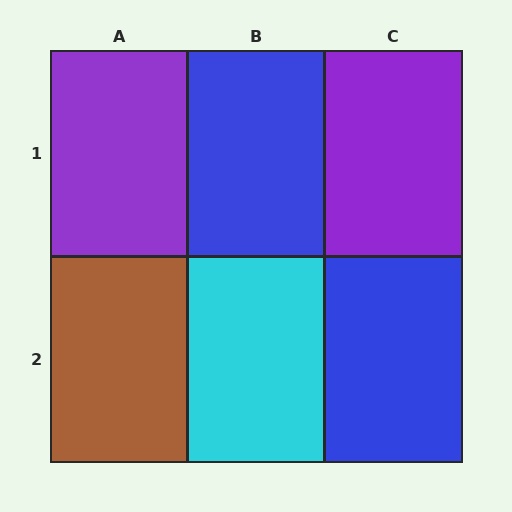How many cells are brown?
1 cell is brown.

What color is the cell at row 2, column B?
Cyan.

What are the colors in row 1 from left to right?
Purple, blue, purple.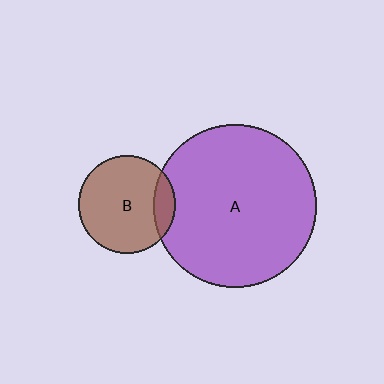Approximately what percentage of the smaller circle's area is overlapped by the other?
Approximately 15%.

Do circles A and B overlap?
Yes.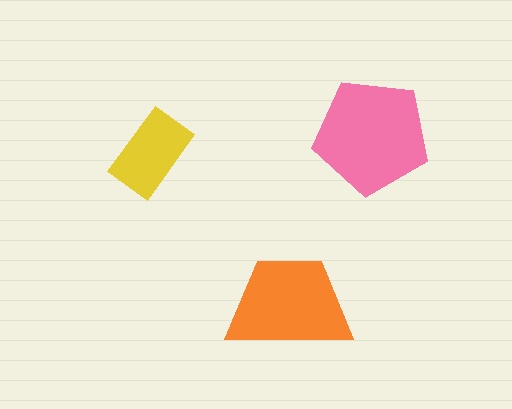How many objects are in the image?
There are 3 objects in the image.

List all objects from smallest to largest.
The yellow rectangle, the orange trapezoid, the pink pentagon.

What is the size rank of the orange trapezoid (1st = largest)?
2nd.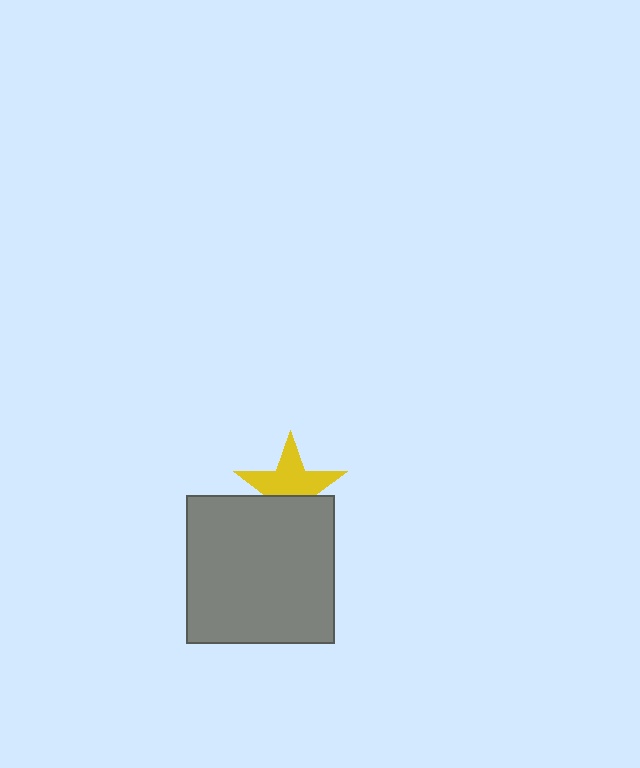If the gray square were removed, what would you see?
You would see the complete yellow star.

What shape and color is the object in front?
The object in front is a gray square.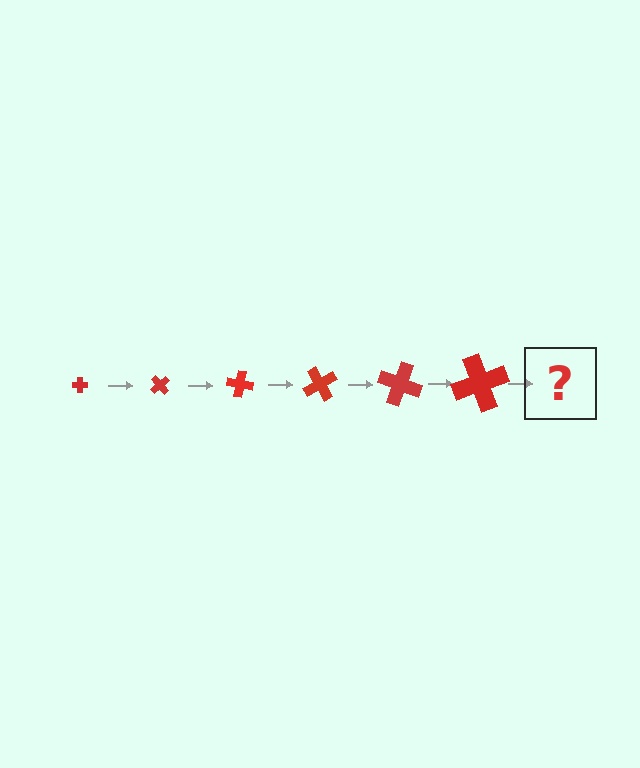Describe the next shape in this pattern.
It should be a cross, larger than the previous one and rotated 300 degrees from the start.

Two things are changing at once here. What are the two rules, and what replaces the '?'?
The two rules are that the cross grows larger each step and it rotates 50 degrees each step. The '?' should be a cross, larger than the previous one and rotated 300 degrees from the start.